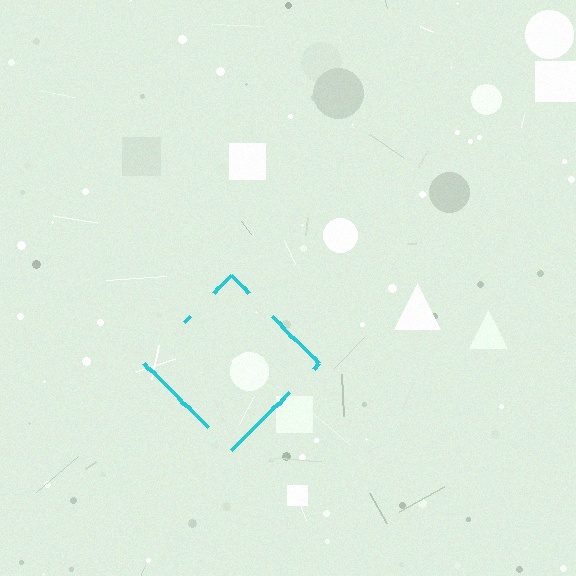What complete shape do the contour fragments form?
The contour fragments form a diamond.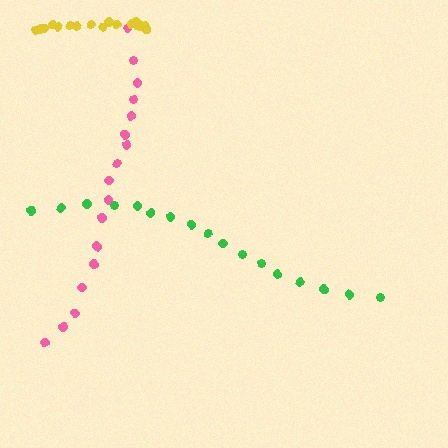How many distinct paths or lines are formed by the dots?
There are 3 distinct paths.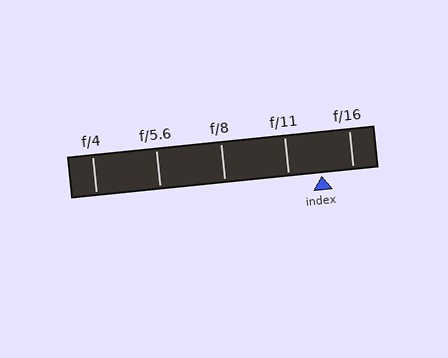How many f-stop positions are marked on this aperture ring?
There are 5 f-stop positions marked.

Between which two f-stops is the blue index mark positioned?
The index mark is between f/11 and f/16.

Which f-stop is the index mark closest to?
The index mark is closest to f/16.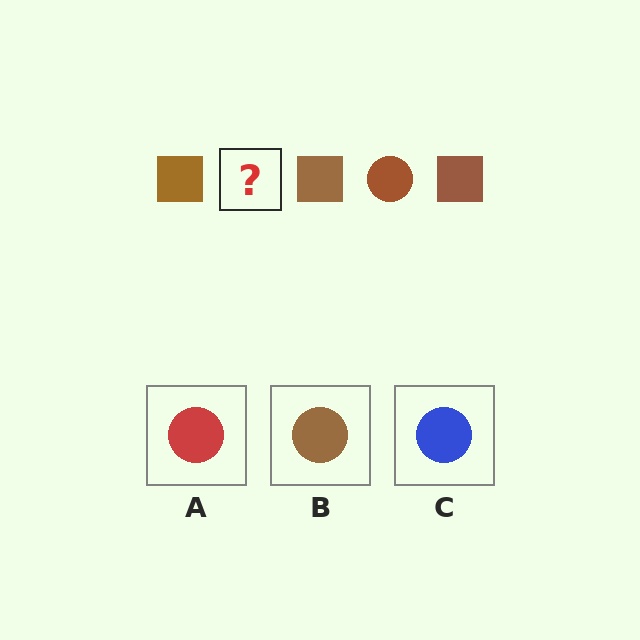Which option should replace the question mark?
Option B.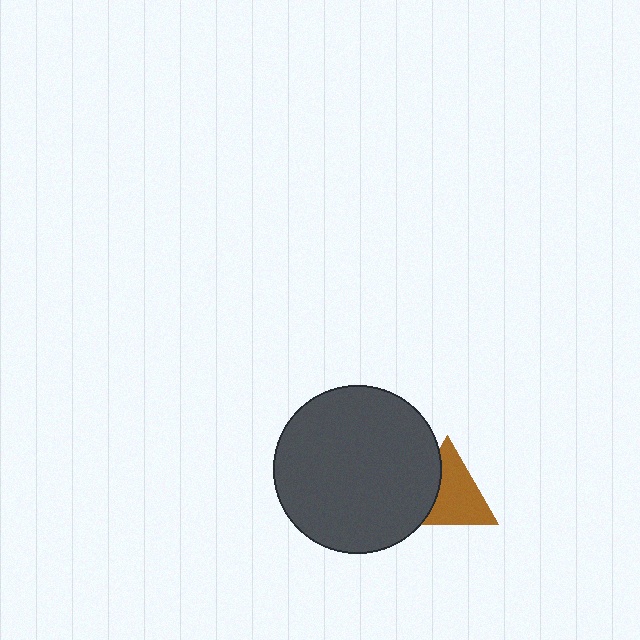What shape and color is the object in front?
The object in front is a dark gray circle.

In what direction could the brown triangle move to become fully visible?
The brown triangle could move right. That would shift it out from behind the dark gray circle entirely.